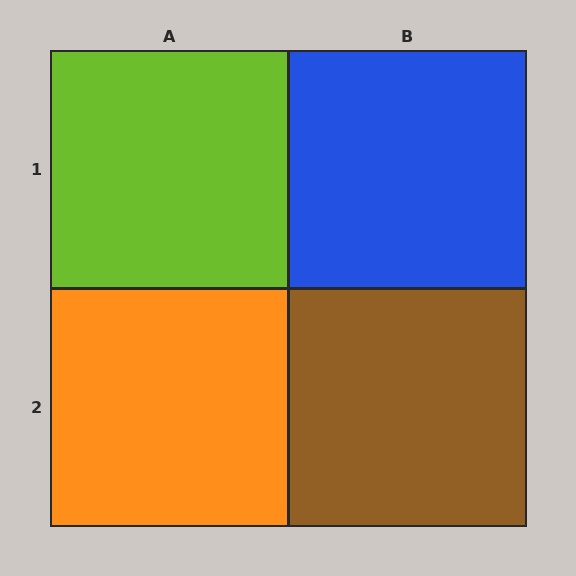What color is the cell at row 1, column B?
Blue.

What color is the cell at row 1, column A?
Lime.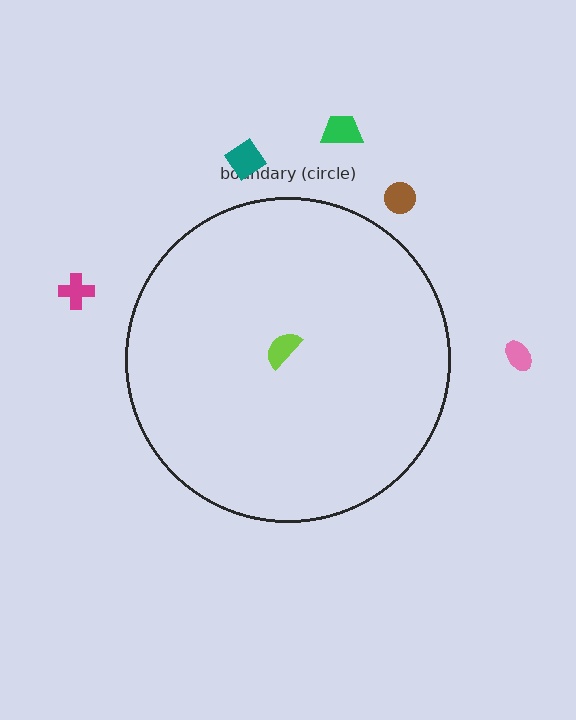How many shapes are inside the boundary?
1 inside, 5 outside.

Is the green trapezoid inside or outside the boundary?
Outside.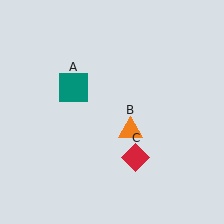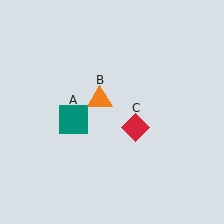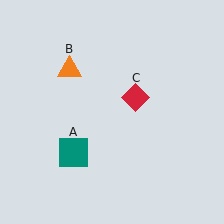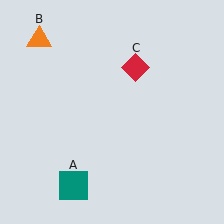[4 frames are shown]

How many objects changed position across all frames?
3 objects changed position: teal square (object A), orange triangle (object B), red diamond (object C).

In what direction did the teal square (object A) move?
The teal square (object A) moved down.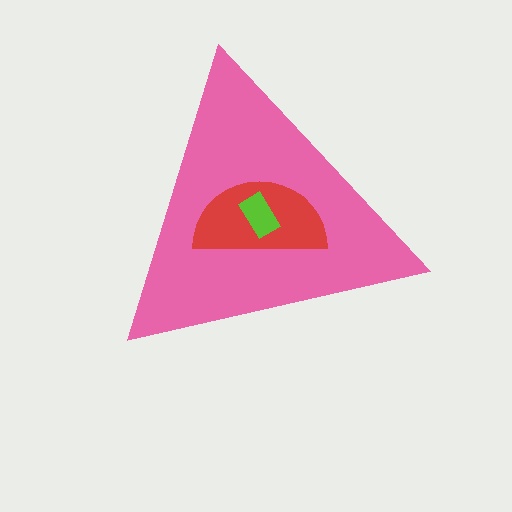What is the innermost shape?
The lime rectangle.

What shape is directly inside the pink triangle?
The red semicircle.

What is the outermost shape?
The pink triangle.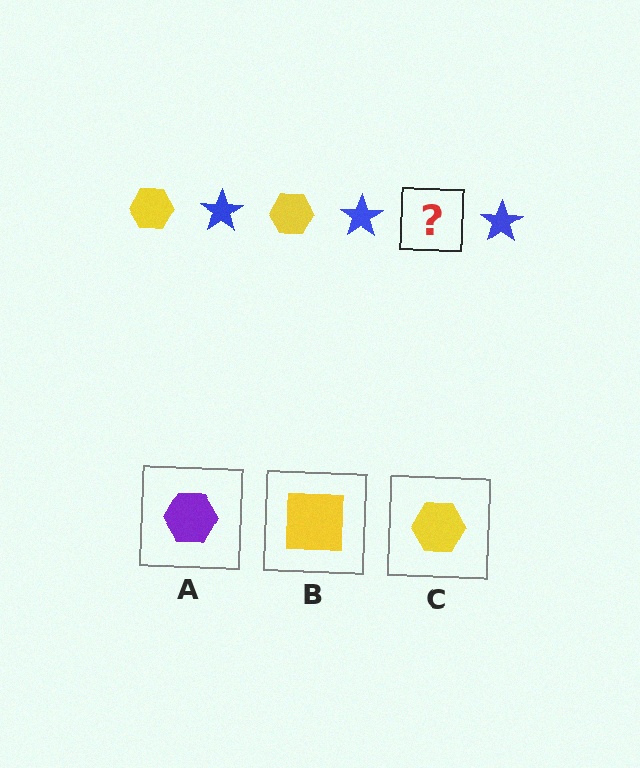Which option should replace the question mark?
Option C.